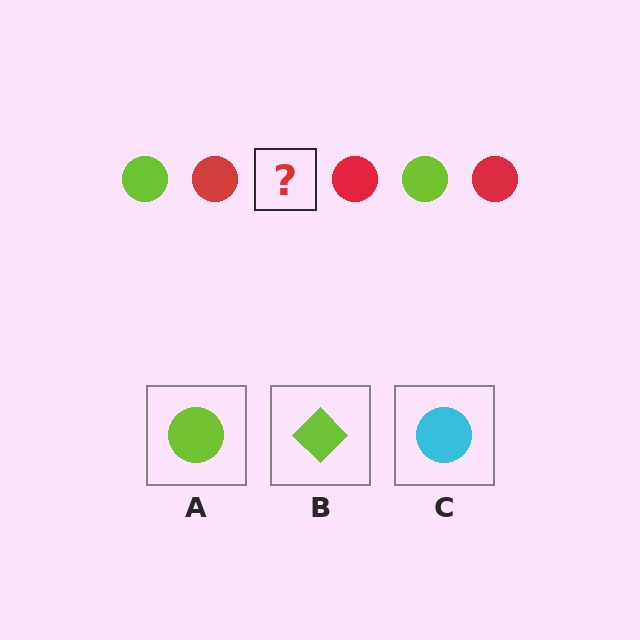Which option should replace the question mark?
Option A.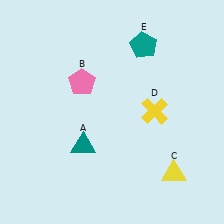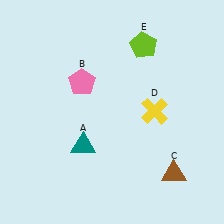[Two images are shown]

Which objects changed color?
C changed from yellow to brown. E changed from teal to lime.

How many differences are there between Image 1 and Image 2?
There are 2 differences between the two images.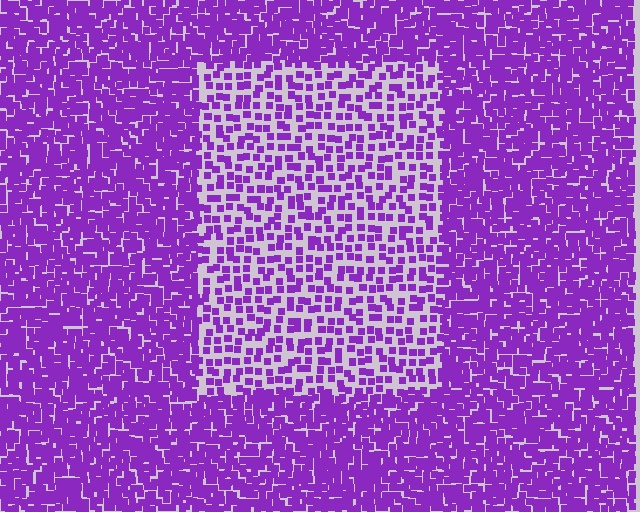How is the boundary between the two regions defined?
The boundary is defined by a change in element density (approximately 2.2x ratio). All elements are the same color, size, and shape.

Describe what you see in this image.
The image contains small purple elements arranged at two different densities. A rectangle-shaped region is visible where the elements are less densely packed than the surrounding area.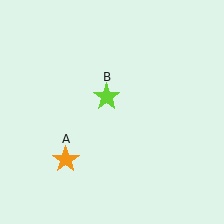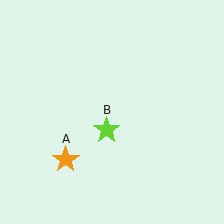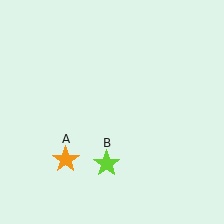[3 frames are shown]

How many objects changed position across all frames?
1 object changed position: lime star (object B).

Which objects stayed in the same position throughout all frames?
Orange star (object A) remained stationary.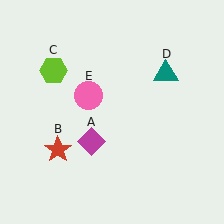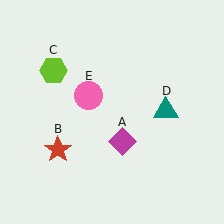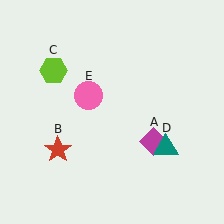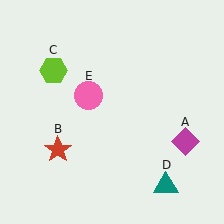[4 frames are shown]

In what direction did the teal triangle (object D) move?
The teal triangle (object D) moved down.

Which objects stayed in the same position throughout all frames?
Red star (object B) and lime hexagon (object C) and pink circle (object E) remained stationary.